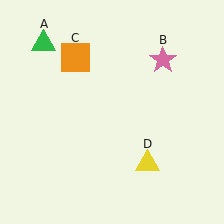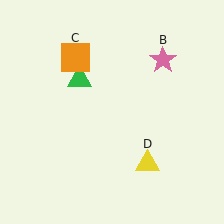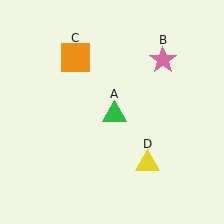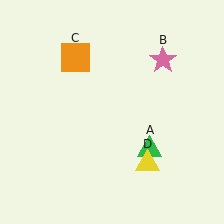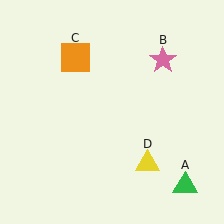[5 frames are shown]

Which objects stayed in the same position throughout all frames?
Pink star (object B) and orange square (object C) and yellow triangle (object D) remained stationary.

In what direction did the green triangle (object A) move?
The green triangle (object A) moved down and to the right.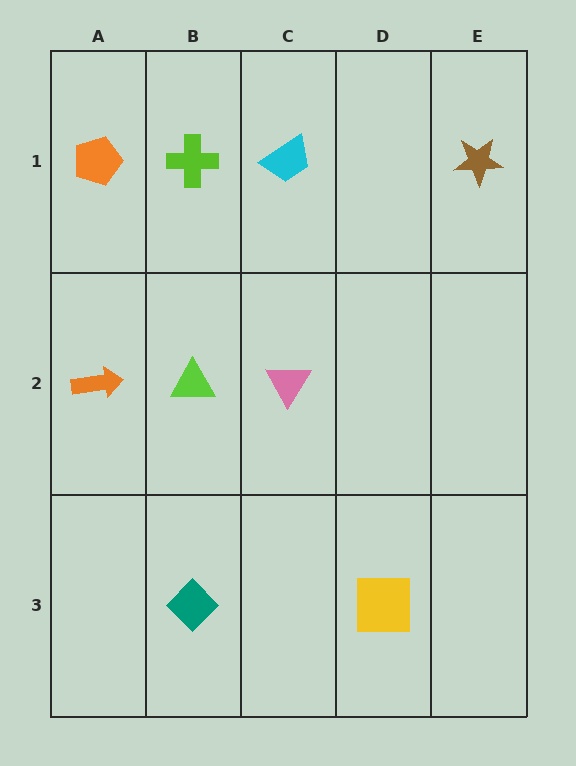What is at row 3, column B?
A teal diamond.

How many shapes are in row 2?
3 shapes.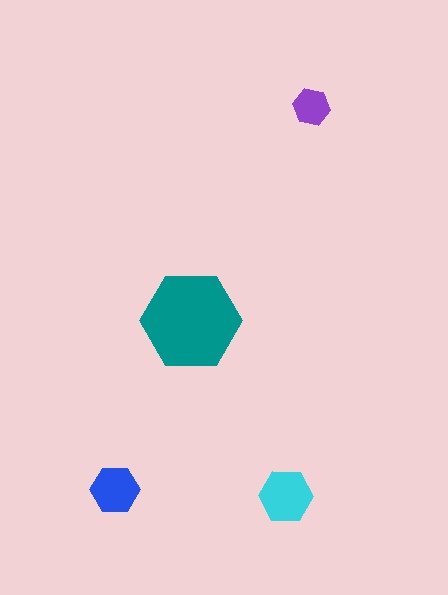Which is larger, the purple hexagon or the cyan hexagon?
The cyan one.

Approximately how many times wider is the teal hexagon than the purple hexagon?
About 2.5 times wider.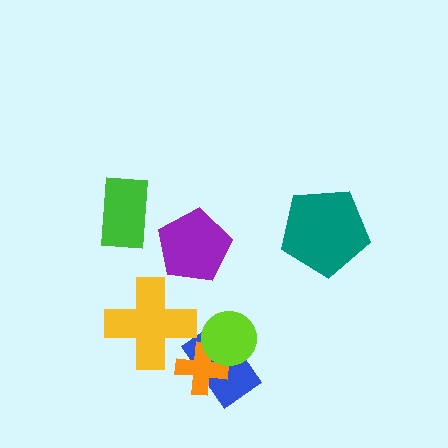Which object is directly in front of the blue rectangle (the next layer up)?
The orange cross is directly in front of the blue rectangle.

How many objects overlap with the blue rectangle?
2 objects overlap with the blue rectangle.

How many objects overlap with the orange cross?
2 objects overlap with the orange cross.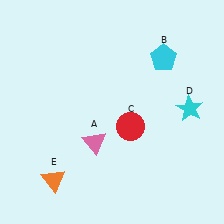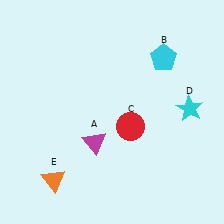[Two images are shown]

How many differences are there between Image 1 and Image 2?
There is 1 difference between the two images.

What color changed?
The triangle (A) changed from pink in Image 1 to magenta in Image 2.